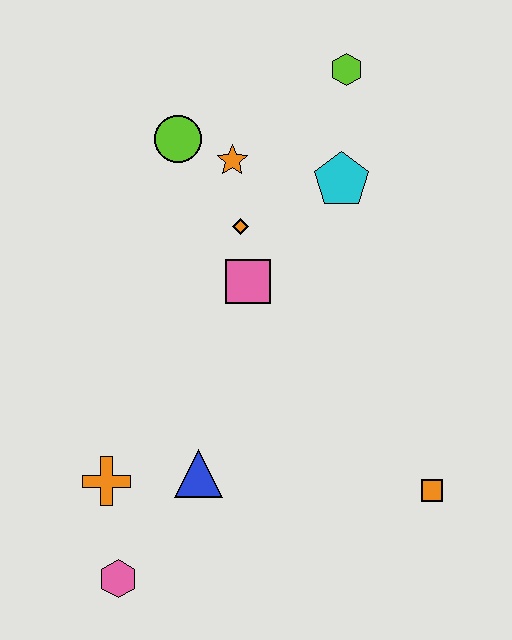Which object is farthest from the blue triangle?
The lime hexagon is farthest from the blue triangle.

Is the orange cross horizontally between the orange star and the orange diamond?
No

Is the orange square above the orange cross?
No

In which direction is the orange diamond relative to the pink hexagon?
The orange diamond is above the pink hexagon.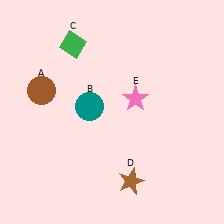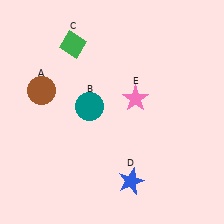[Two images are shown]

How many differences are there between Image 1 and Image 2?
There is 1 difference between the two images.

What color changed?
The star (D) changed from brown in Image 1 to blue in Image 2.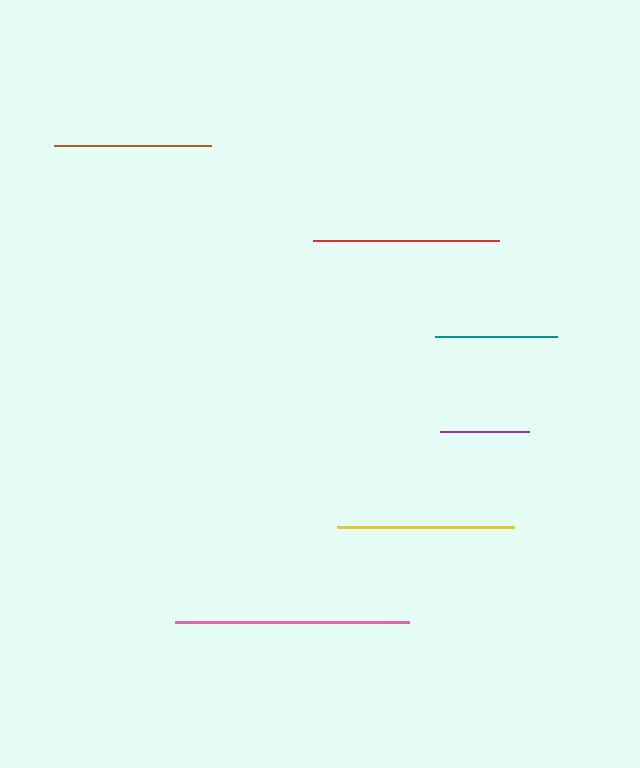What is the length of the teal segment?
The teal segment is approximately 122 pixels long.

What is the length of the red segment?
The red segment is approximately 186 pixels long.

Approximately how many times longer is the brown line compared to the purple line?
The brown line is approximately 1.7 times the length of the purple line.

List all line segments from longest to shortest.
From longest to shortest: pink, red, yellow, brown, teal, purple.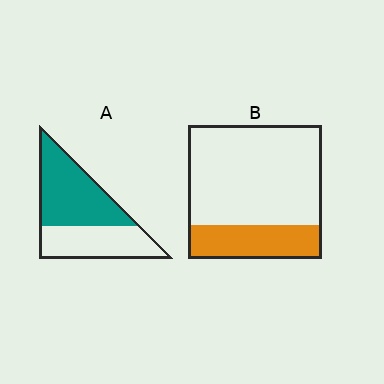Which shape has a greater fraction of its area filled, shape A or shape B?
Shape A.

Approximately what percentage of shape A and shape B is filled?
A is approximately 55% and B is approximately 25%.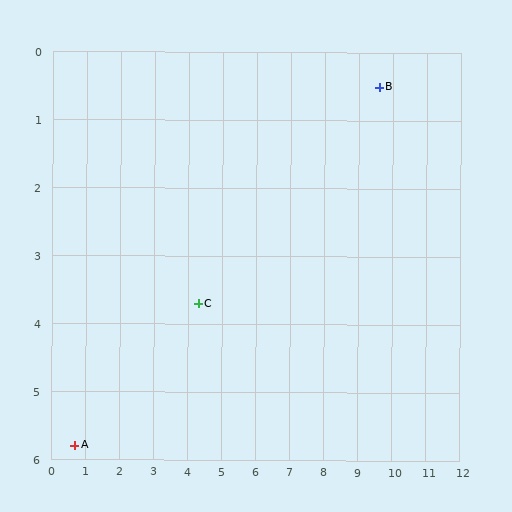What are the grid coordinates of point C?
Point C is at approximately (4.3, 3.7).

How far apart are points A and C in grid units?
Points A and C are about 4.2 grid units apart.